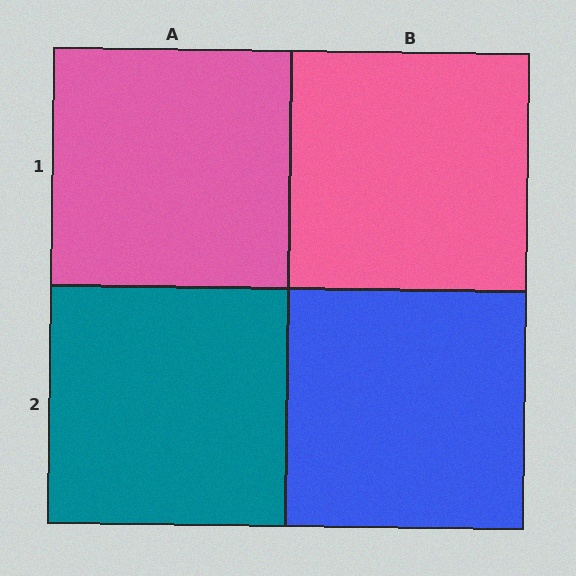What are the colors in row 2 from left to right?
Teal, blue.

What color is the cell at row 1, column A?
Pink.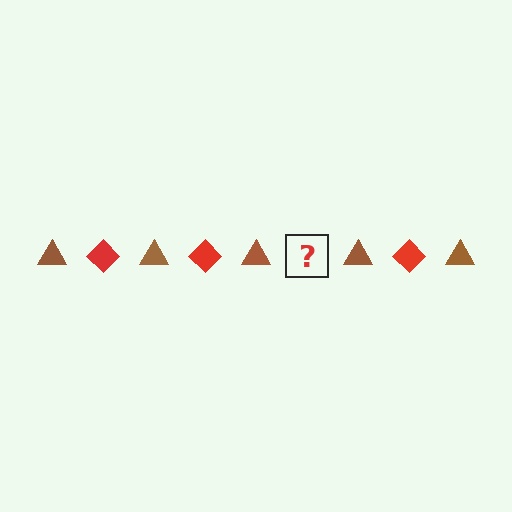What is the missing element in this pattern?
The missing element is a red diamond.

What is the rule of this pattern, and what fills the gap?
The rule is that the pattern alternates between brown triangle and red diamond. The gap should be filled with a red diamond.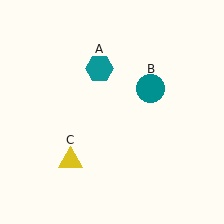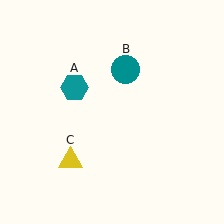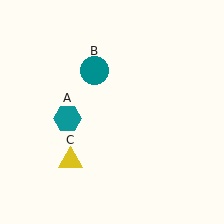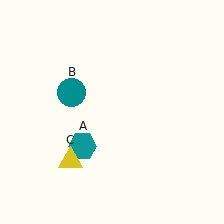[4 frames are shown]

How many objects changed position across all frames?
2 objects changed position: teal hexagon (object A), teal circle (object B).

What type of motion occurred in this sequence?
The teal hexagon (object A), teal circle (object B) rotated counterclockwise around the center of the scene.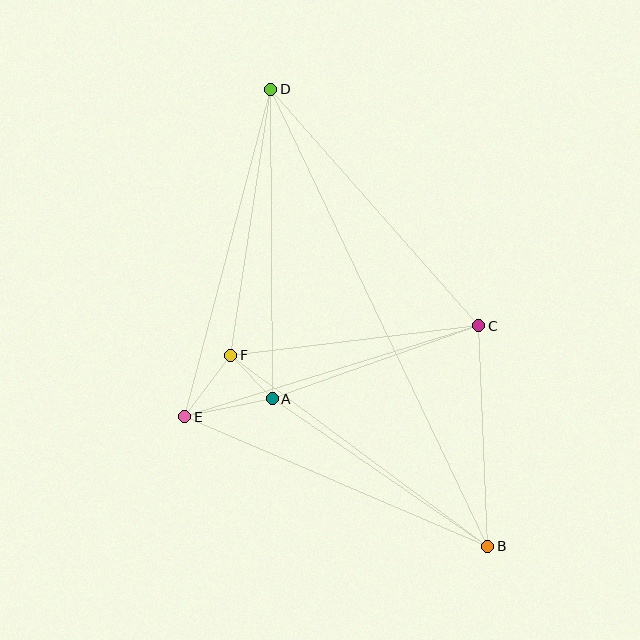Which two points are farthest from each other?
Points B and D are farthest from each other.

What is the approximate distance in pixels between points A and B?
The distance between A and B is approximately 261 pixels.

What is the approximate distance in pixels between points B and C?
The distance between B and C is approximately 221 pixels.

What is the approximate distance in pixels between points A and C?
The distance between A and C is approximately 219 pixels.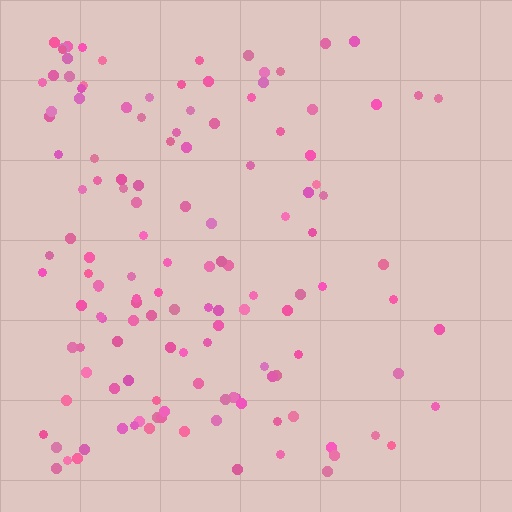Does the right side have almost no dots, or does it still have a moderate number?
Still a moderate number, just noticeably fewer than the left.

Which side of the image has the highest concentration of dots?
The left.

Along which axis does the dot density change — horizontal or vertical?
Horizontal.